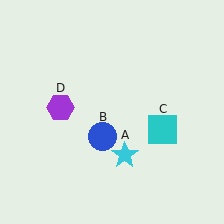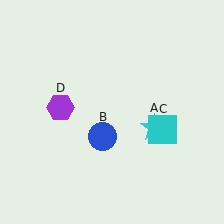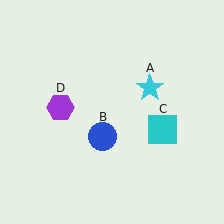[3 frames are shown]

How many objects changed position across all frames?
1 object changed position: cyan star (object A).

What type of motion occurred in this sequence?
The cyan star (object A) rotated counterclockwise around the center of the scene.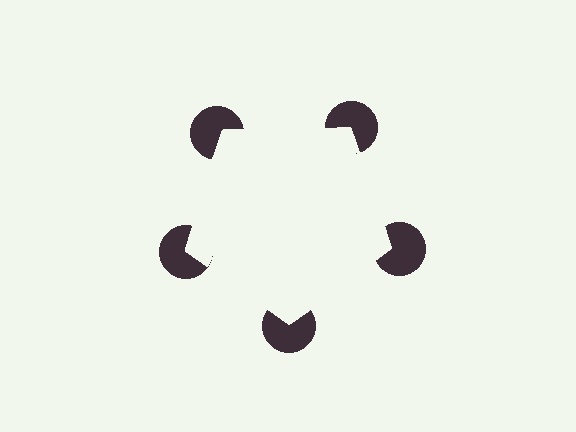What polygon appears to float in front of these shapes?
An illusory pentagon — its edges are inferred from the aligned wedge cuts in the pac-man discs, not physically drawn.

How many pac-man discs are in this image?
There are 5 — one at each vertex of the illusory pentagon.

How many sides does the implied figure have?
5 sides.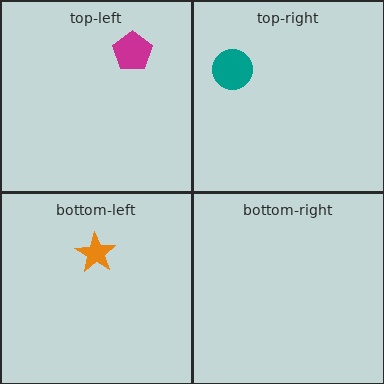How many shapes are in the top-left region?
1.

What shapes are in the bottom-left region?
The orange star.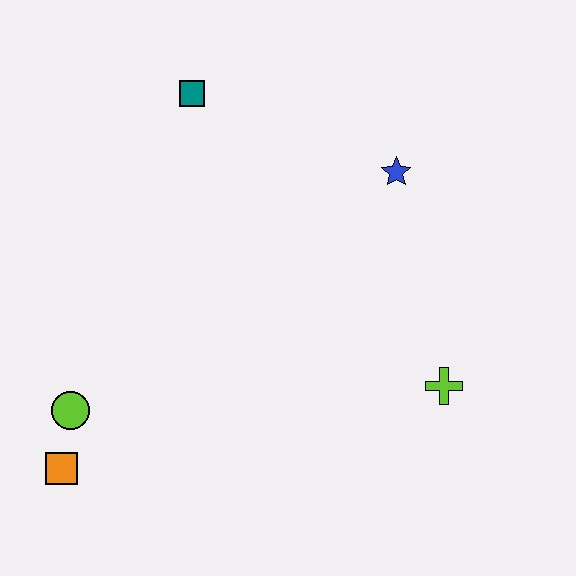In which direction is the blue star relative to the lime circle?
The blue star is to the right of the lime circle.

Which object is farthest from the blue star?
The orange square is farthest from the blue star.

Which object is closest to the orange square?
The lime circle is closest to the orange square.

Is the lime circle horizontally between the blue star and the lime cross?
No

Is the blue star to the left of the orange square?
No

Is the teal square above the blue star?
Yes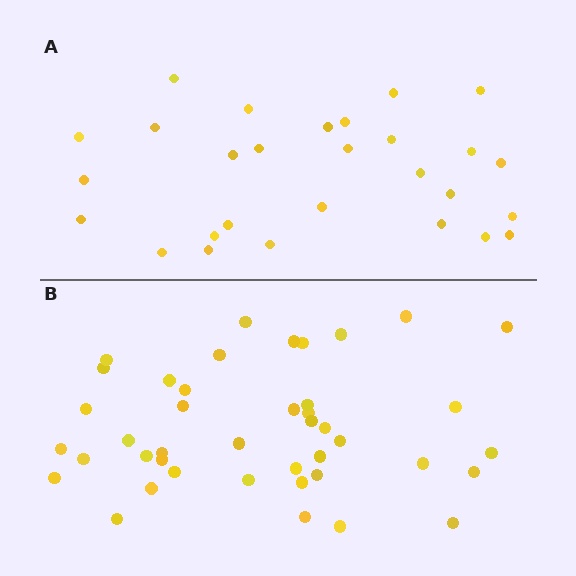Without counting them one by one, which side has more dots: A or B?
Region B (the bottom region) has more dots.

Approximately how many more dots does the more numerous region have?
Region B has approximately 15 more dots than region A.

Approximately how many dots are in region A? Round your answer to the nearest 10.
About 30 dots. (The exact count is 28, which rounds to 30.)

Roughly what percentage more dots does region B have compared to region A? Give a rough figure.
About 50% more.